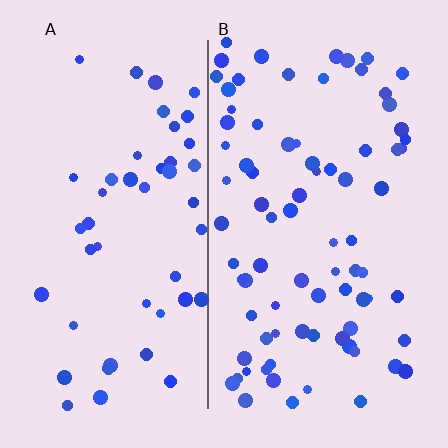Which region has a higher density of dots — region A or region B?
B (the right).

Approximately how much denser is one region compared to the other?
Approximately 1.7× — region B over region A.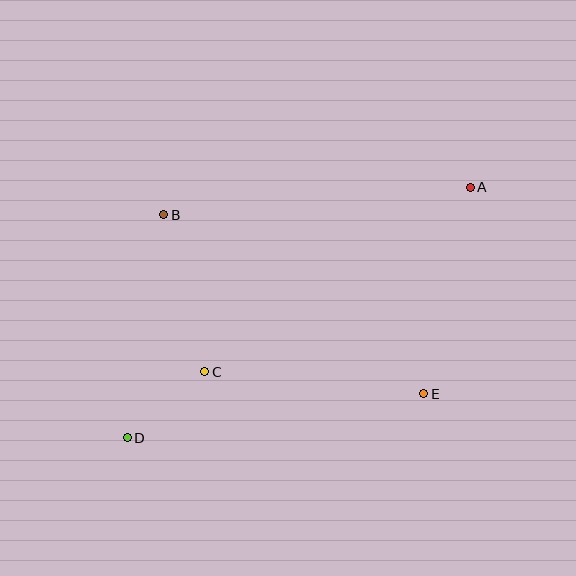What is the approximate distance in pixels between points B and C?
The distance between B and C is approximately 162 pixels.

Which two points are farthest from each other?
Points A and D are farthest from each other.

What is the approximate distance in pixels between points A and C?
The distance between A and C is approximately 323 pixels.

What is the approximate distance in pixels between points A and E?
The distance between A and E is approximately 211 pixels.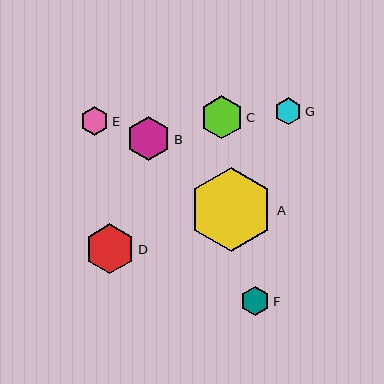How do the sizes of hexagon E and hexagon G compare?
Hexagon E and hexagon G are approximately the same size.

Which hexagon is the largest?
Hexagon A is the largest with a size of approximately 85 pixels.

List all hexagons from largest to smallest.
From largest to smallest: A, D, B, C, F, E, G.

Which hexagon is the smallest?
Hexagon G is the smallest with a size of approximately 27 pixels.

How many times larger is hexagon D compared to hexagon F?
Hexagon D is approximately 1.7 times the size of hexagon F.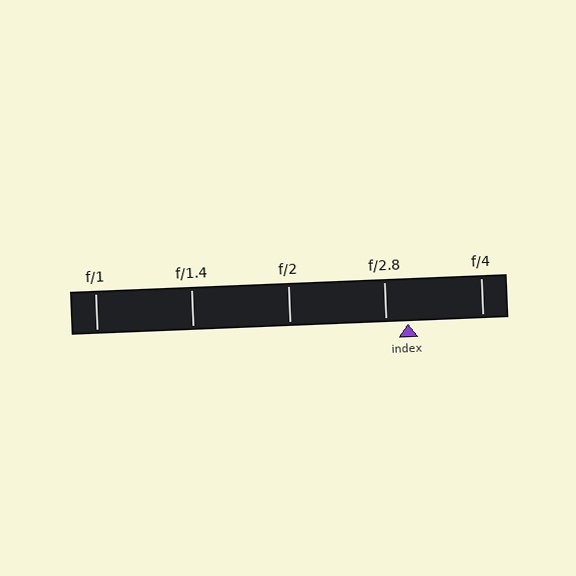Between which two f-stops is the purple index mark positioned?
The index mark is between f/2.8 and f/4.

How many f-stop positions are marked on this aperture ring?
There are 5 f-stop positions marked.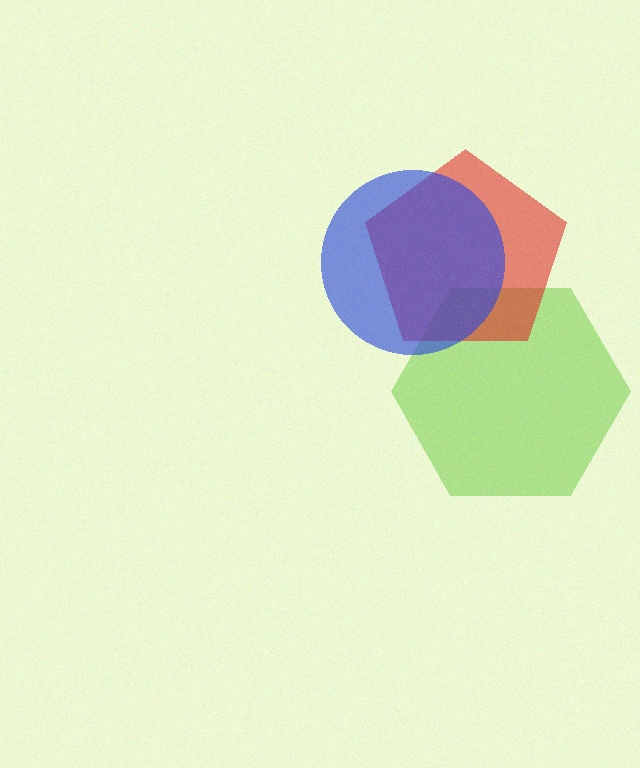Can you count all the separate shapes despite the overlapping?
Yes, there are 3 separate shapes.